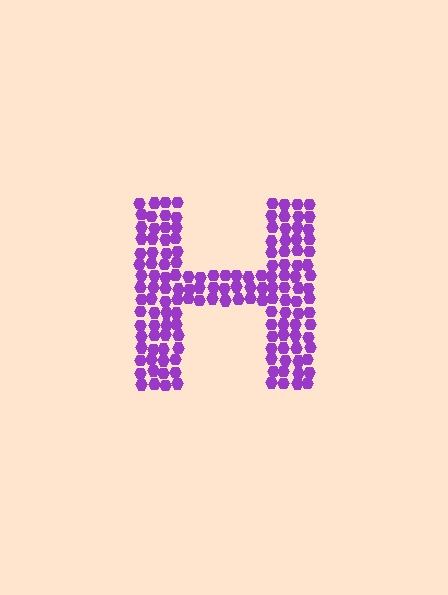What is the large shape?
The large shape is the letter H.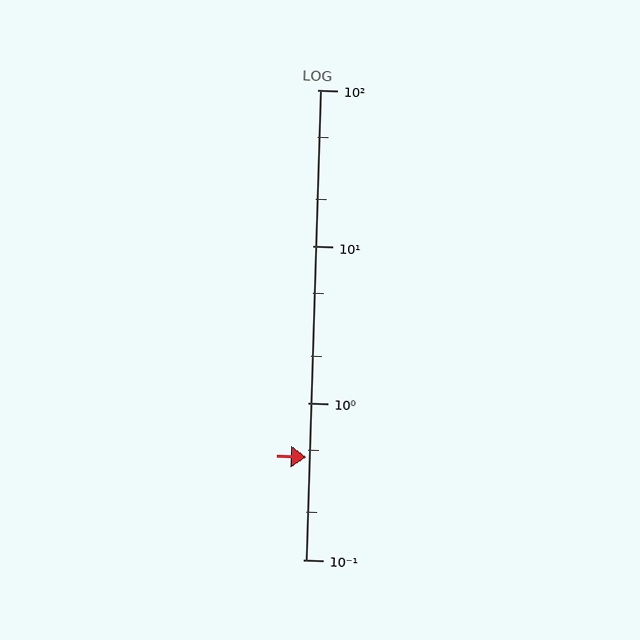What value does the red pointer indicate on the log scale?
The pointer indicates approximately 0.45.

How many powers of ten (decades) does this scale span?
The scale spans 3 decades, from 0.1 to 100.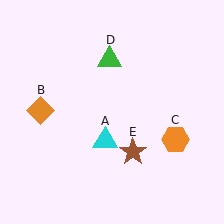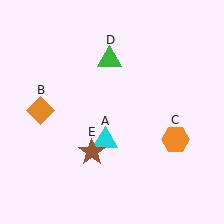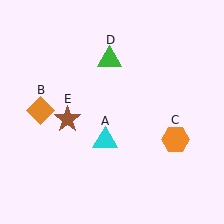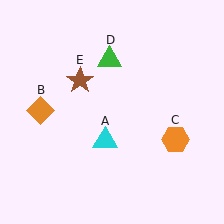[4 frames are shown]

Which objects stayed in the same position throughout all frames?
Cyan triangle (object A) and orange diamond (object B) and orange hexagon (object C) and green triangle (object D) remained stationary.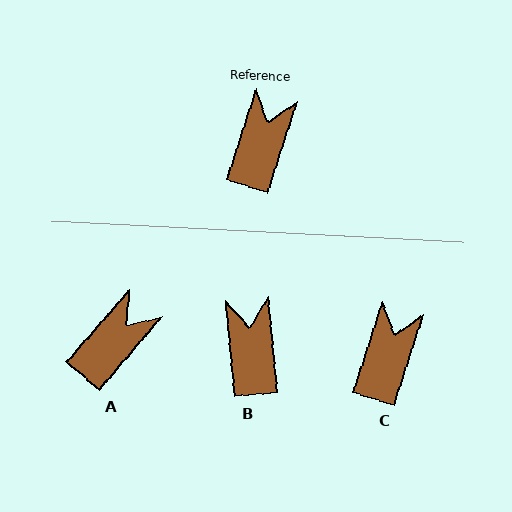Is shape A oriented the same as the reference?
No, it is off by about 23 degrees.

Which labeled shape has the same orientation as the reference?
C.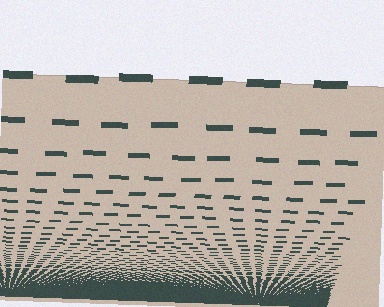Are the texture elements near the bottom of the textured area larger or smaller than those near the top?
Smaller. The gradient is inverted — elements near the bottom are smaller and denser.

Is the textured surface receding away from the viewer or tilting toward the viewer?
The surface appears to tilt toward the viewer. Texture elements get larger and sparser toward the top.